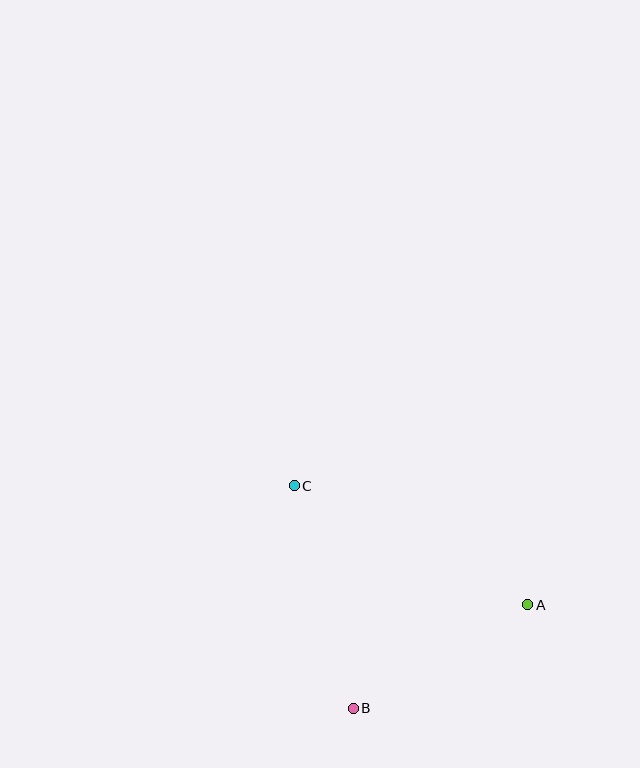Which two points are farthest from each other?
Points A and C are farthest from each other.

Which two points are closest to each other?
Points A and B are closest to each other.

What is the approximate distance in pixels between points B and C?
The distance between B and C is approximately 230 pixels.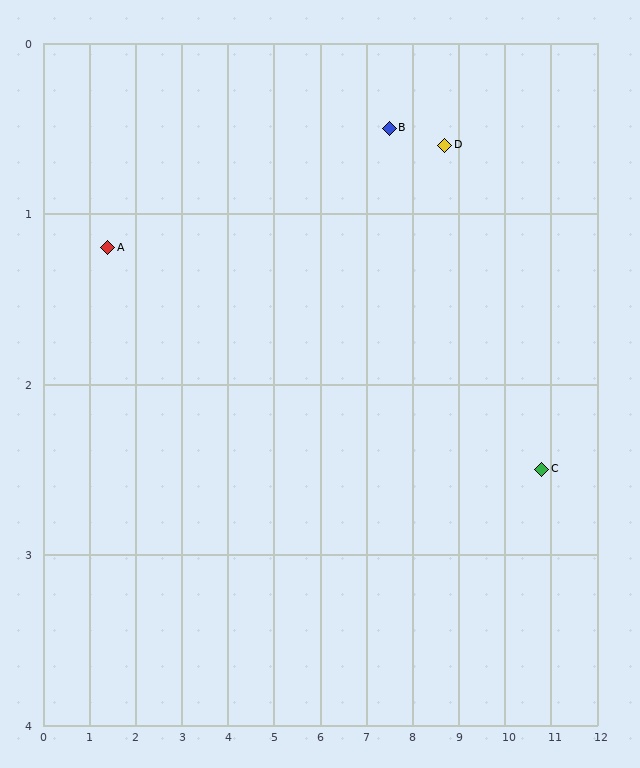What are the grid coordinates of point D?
Point D is at approximately (8.7, 0.6).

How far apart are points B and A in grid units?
Points B and A are about 6.1 grid units apart.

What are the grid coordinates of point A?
Point A is at approximately (1.4, 1.2).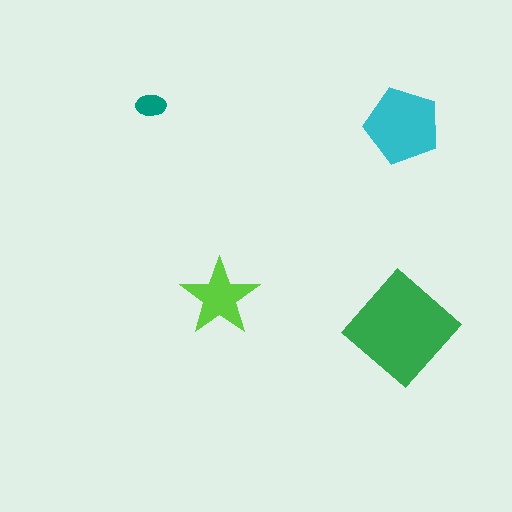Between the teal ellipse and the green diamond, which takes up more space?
The green diamond.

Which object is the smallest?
The teal ellipse.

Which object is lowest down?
The green diamond is bottommost.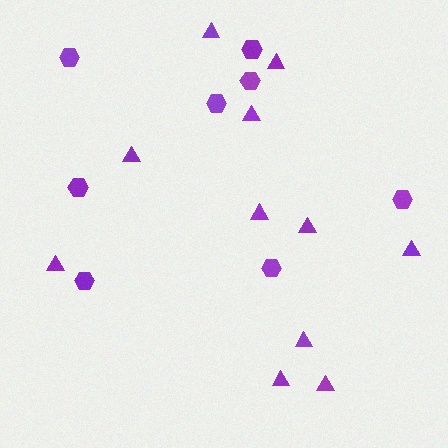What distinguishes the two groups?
There are 2 groups: one group of triangles (11) and one group of hexagons (8).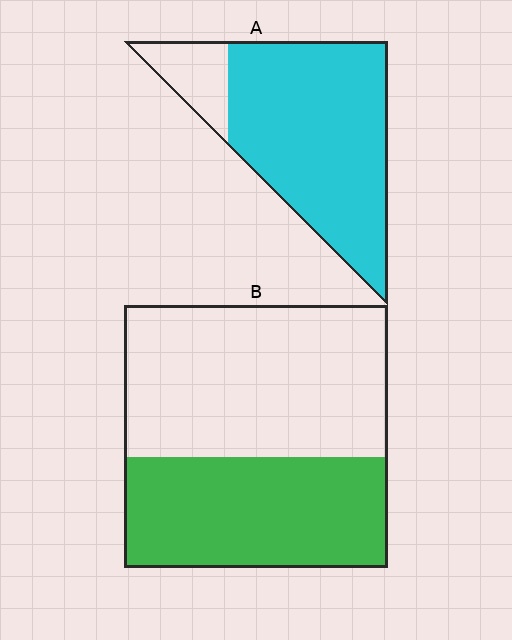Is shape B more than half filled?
No.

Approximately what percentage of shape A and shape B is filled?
A is approximately 85% and B is approximately 40%.